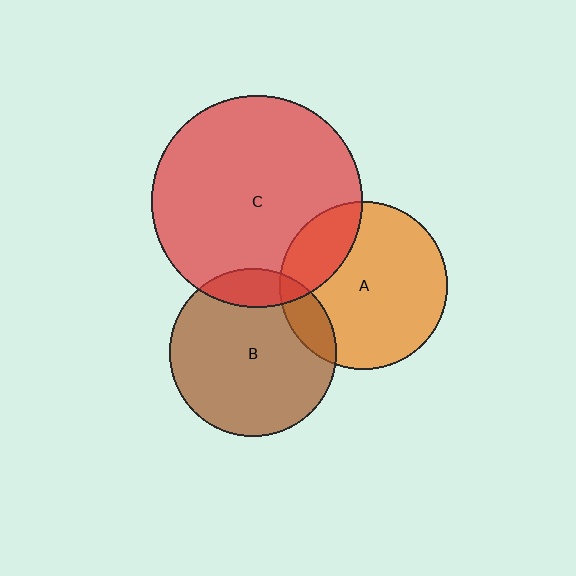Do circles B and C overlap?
Yes.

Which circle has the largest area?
Circle C (red).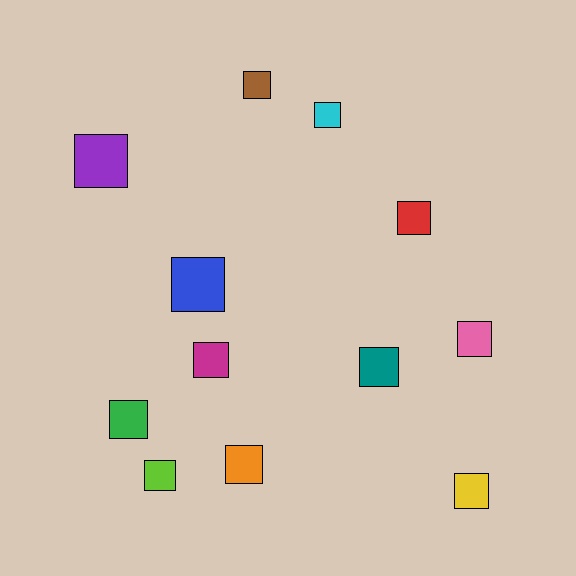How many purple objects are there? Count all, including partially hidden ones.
There is 1 purple object.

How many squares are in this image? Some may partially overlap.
There are 12 squares.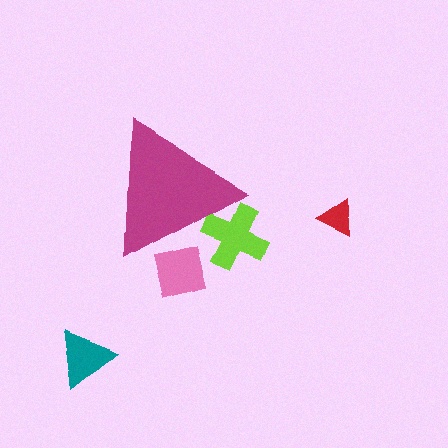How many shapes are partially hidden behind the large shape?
2 shapes are partially hidden.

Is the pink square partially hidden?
Yes, the pink square is partially hidden behind the magenta triangle.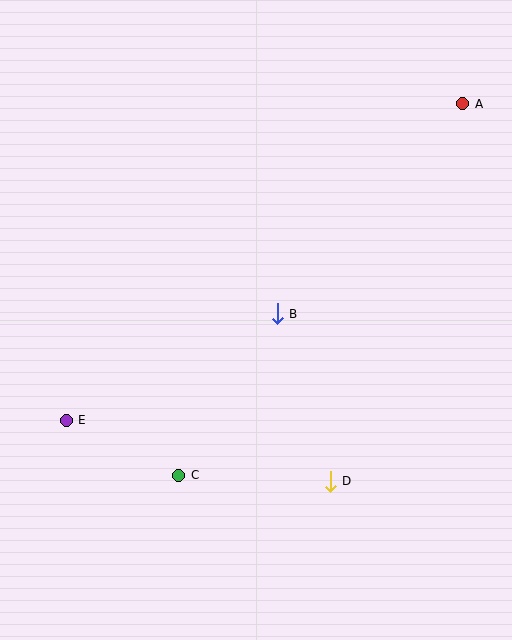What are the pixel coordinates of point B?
Point B is at (277, 314).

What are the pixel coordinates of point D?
Point D is at (330, 481).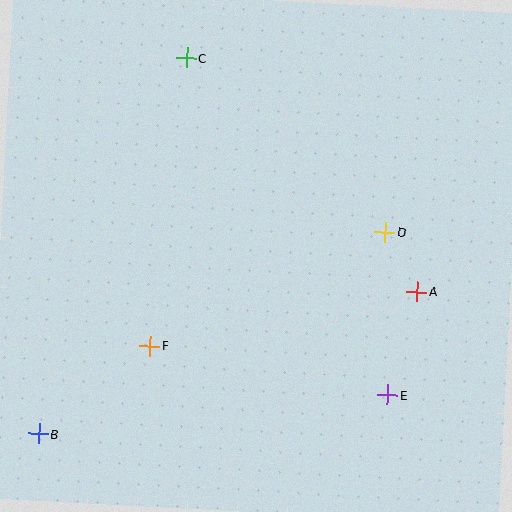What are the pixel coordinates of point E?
Point E is at (388, 395).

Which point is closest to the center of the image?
Point D at (385, 232) is closest to the center.